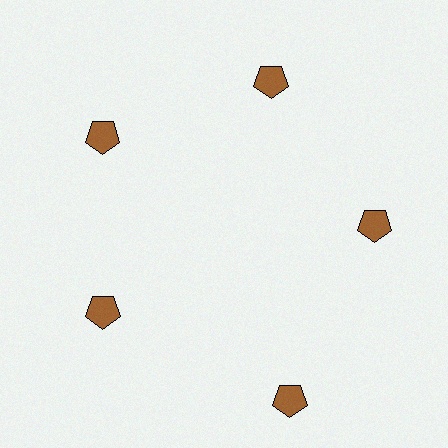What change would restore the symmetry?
The symmetry would be restored by moving it inward, back onto the ring so that all 5 pentagons sit at equal angles and equal distance from the center.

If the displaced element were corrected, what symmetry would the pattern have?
It would have 5-fold rotational symmetry — the pattern would map onto itself every 72 degrees.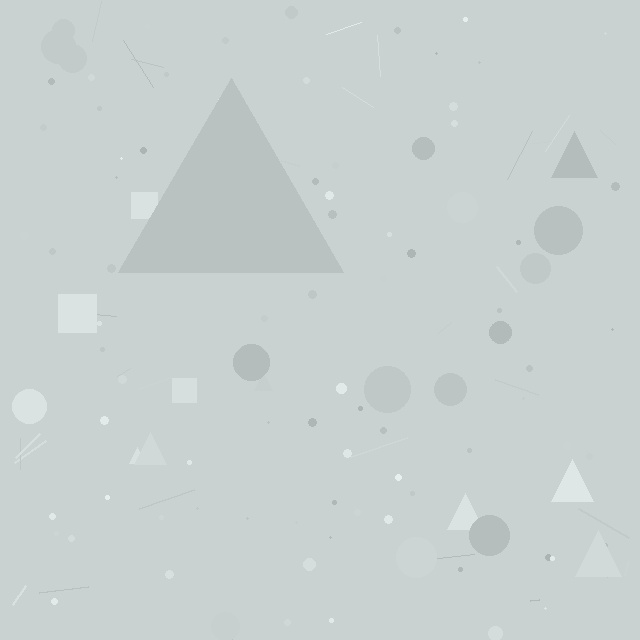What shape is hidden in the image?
A triangle is hidden in the image.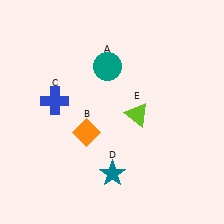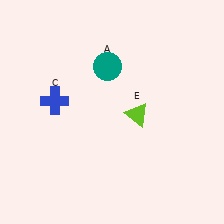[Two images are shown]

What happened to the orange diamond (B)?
The orange diamond (B) was removed in Image 2. It was in the bottom-left area of Image 1.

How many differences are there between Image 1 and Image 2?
There are 2 differences between the two images.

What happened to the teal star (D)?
The teal star (D) was removed in Image 2. It was in the bottom-right area of Image 1.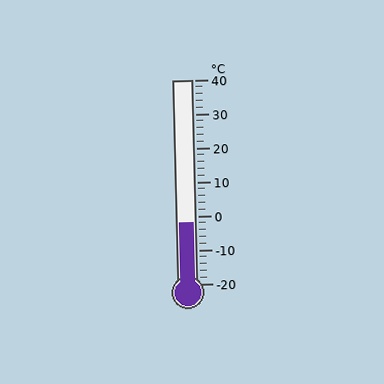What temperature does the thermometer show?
The thermometer shows approximately -2°C.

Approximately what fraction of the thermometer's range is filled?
The thermometer is filled to approximately 30% of its range.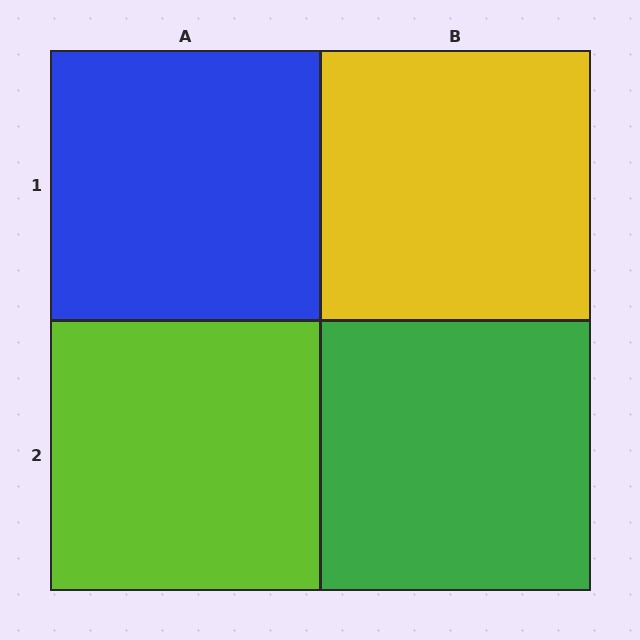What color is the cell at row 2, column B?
Green.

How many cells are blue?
1 cell is blue.